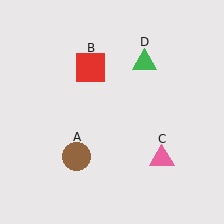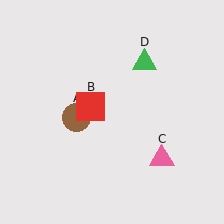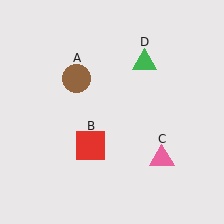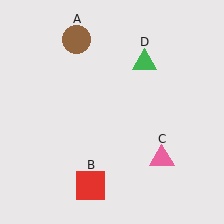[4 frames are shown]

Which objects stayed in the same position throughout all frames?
Pink triangle (object C) and green triangle (object D) remained stationary.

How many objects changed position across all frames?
2 objects changed position: brown circle (object A), red square (object B).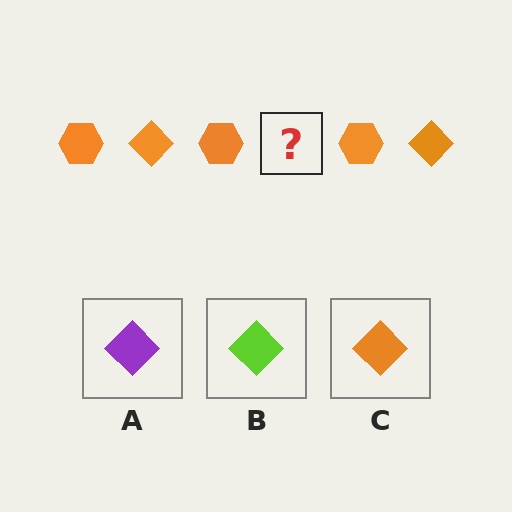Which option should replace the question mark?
Option C.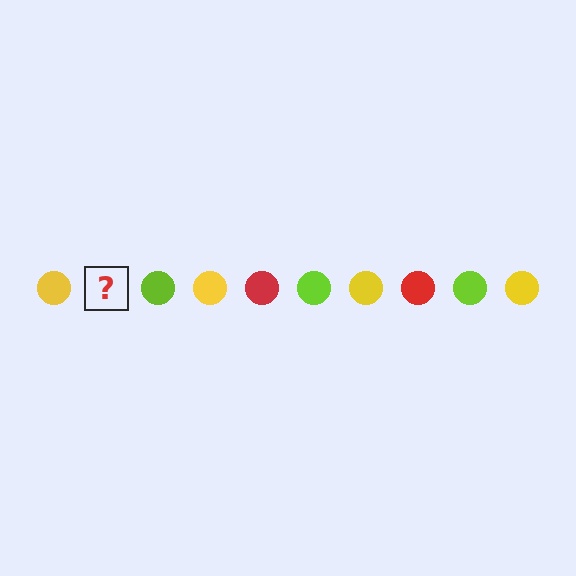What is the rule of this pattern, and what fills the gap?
The rule is that the pattern cycles through yellow, red, lime circles. The gap should be filled with a red circle.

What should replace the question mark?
The question mark should be replaced with a red circle.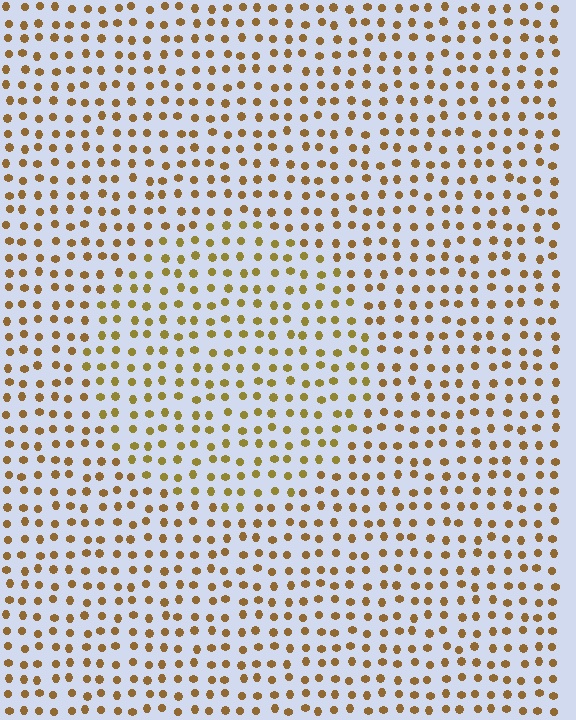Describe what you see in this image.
The image is filled with small brown elements in a uniform arrangement. A circle-shaped region is visible where the elements are tinted to a slightly different hue, forming a subtle color boundary.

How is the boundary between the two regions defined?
The boundary is defined purely by a slight shift in hue (about 18 degrees). Spacing, size, and orientation are identical on both sides.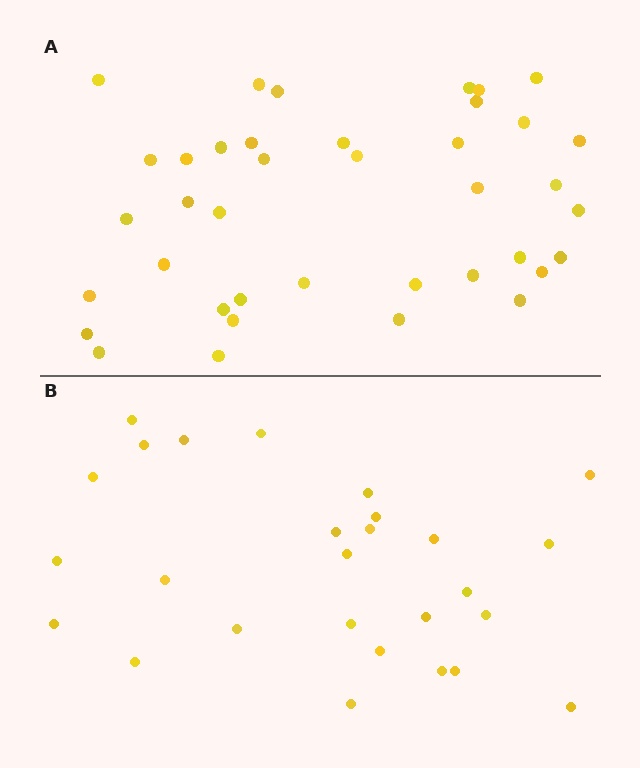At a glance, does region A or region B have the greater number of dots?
Region A (the top region) has more dots.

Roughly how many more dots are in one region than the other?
Region A has roughly 12 or so more dots than region B.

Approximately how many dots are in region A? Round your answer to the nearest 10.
About 40 dots. (The exact count is 39, which rounds to 40.)